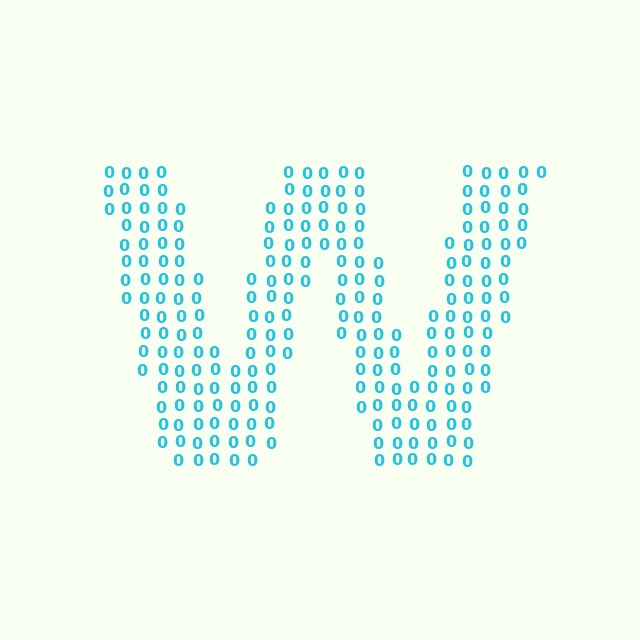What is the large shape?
The large shape is the letter W.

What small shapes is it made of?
It is made of small digit 0's.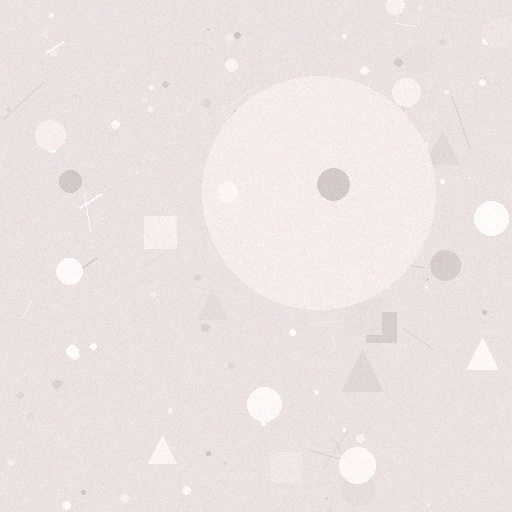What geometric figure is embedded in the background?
A circle is embedded in the background.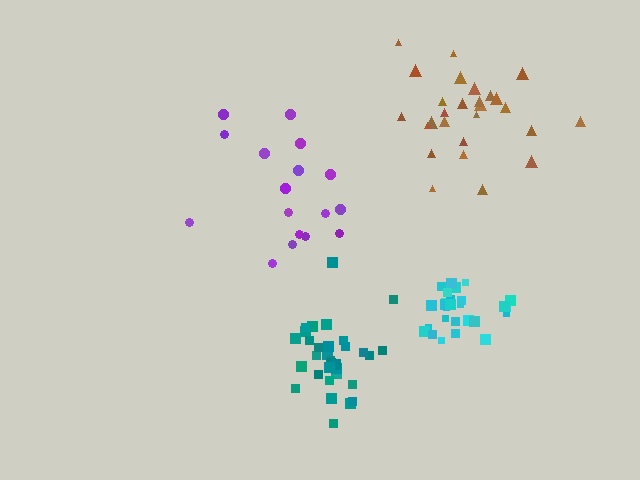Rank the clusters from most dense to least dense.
teal, cyan, brown, purple.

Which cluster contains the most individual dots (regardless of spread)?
Teal (34).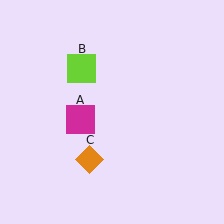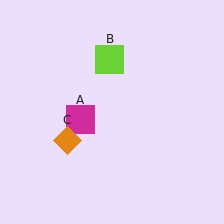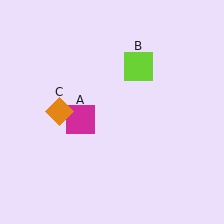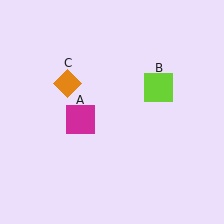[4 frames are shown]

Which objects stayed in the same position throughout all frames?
Magenta square (object A) remained stationary.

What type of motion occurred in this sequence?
The lime square (object B), orange diamond (object C) rotated clockwise around the center of the scene.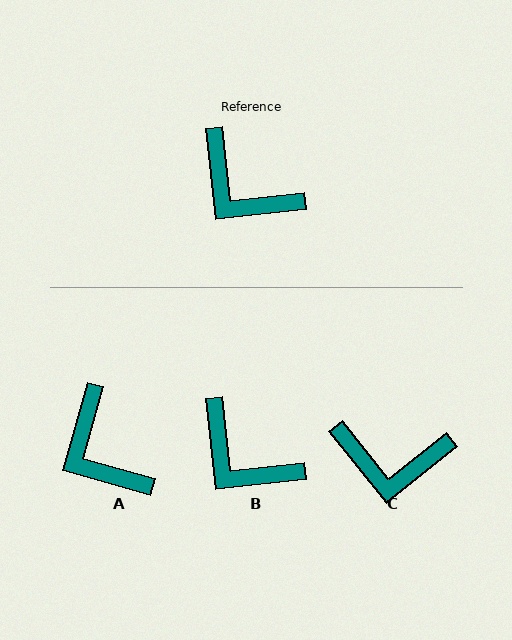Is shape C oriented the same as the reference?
No, it is off by about 32 degrees.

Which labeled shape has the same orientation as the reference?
B.